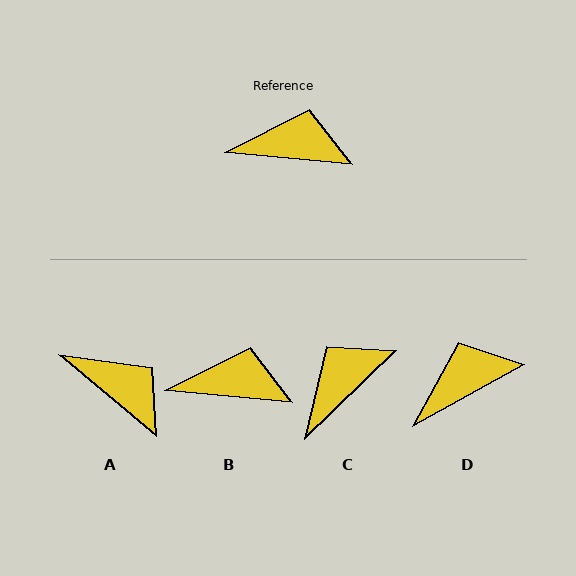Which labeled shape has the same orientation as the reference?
B.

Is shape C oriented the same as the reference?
No, it is off by about 50 degrees.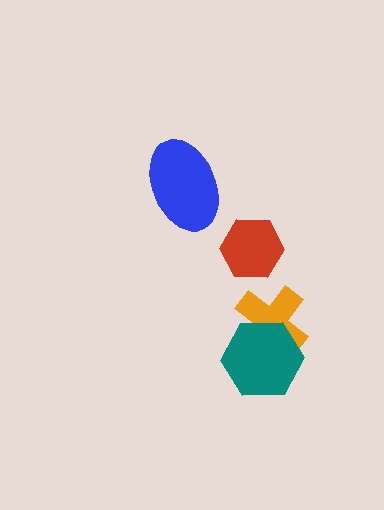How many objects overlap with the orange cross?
1 object overlaps with the orange cross.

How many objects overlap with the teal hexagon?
1 object overlaps with the teal hexagon.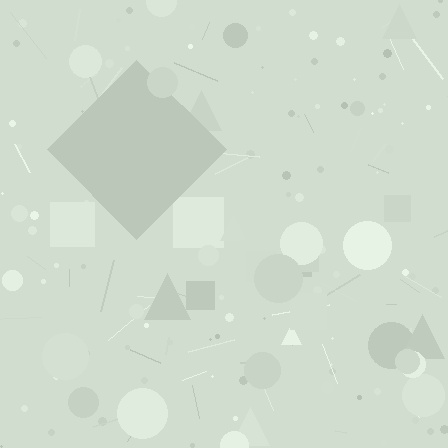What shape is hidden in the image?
A diamond is hidden in the image.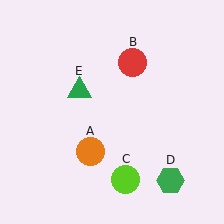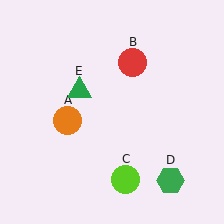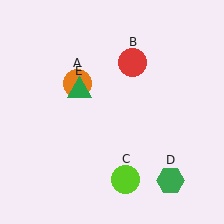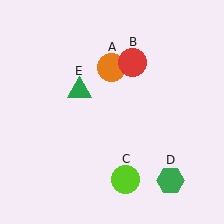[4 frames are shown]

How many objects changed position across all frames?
1 object changed position: orange circle (object A).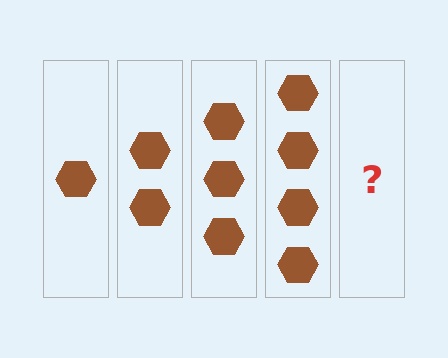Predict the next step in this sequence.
The next step is 5 hexagons.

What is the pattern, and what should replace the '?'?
The pattern is that each step adds one more hexagon. The '?' should be 5 hexagons.